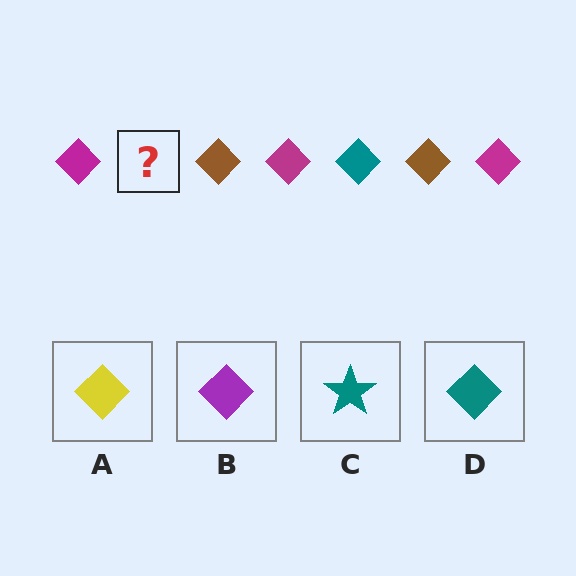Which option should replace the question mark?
Option D.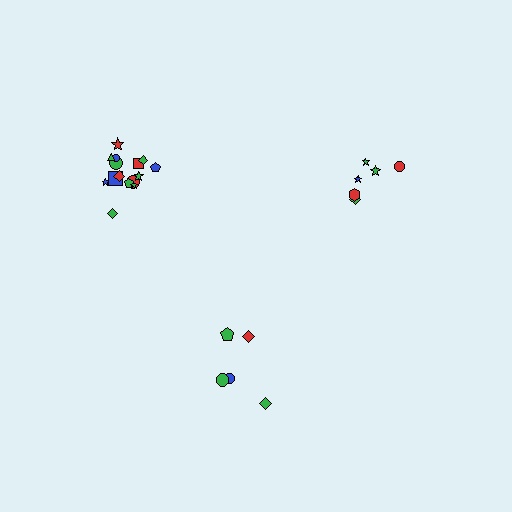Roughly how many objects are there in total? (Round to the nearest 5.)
Roughly 25 objects in total.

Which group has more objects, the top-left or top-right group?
The top-left group.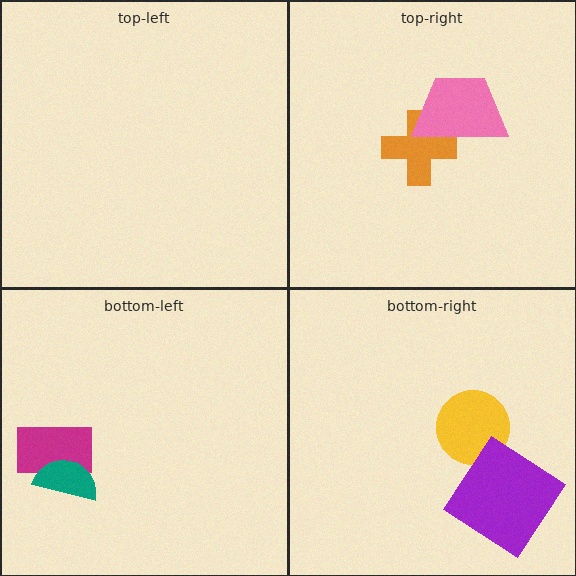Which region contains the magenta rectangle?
The bottom-left region.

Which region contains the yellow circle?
The bottom-right region.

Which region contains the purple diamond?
The bottom-right region.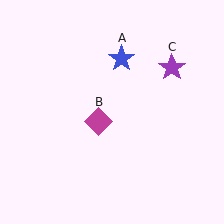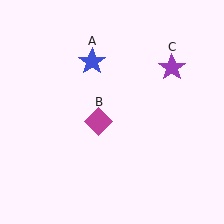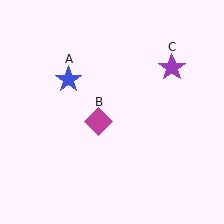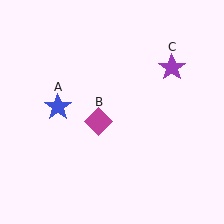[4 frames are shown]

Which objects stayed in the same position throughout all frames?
Magenta diamond (object B) and purple star (object C) remained stationary.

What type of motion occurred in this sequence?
The blue star (object A) rotated counterclockwise around the center of the scene.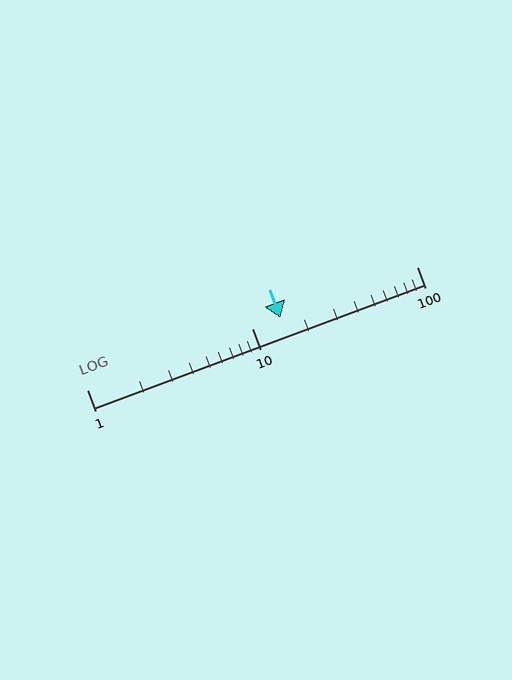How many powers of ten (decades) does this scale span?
The scale spans 2 decades, from 1 to 100.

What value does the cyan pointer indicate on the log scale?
The pointer indicates approximately 15.